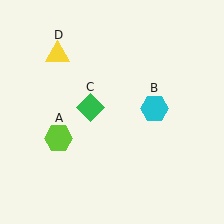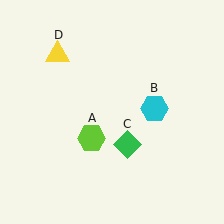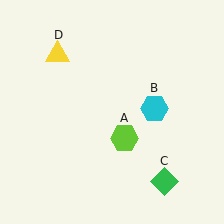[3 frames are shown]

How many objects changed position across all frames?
2 objects changed position: lime hexagon (object A), green diamond (object C).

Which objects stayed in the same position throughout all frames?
Cyan hexagon (object B) and yellow triangle (object D) remained stationary.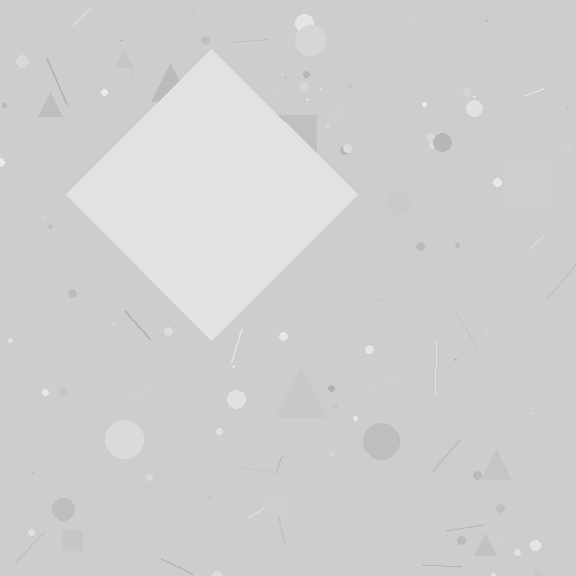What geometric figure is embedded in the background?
A diamond is embedded in the background.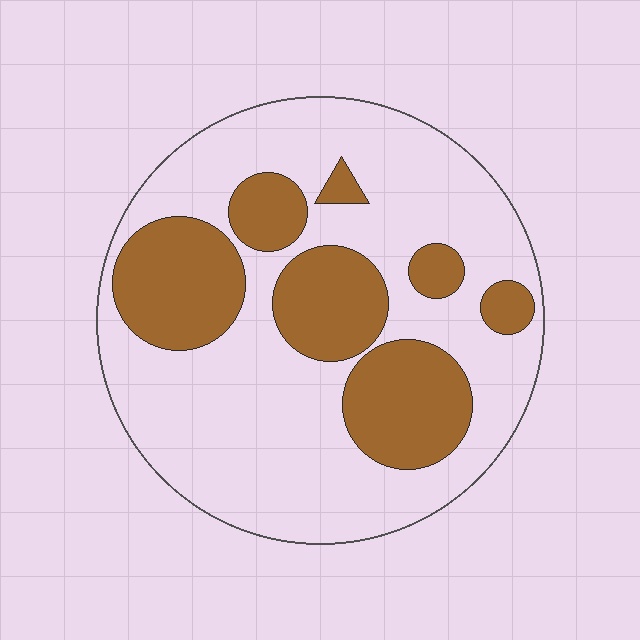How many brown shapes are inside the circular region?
7.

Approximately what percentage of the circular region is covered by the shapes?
Approximately 30%.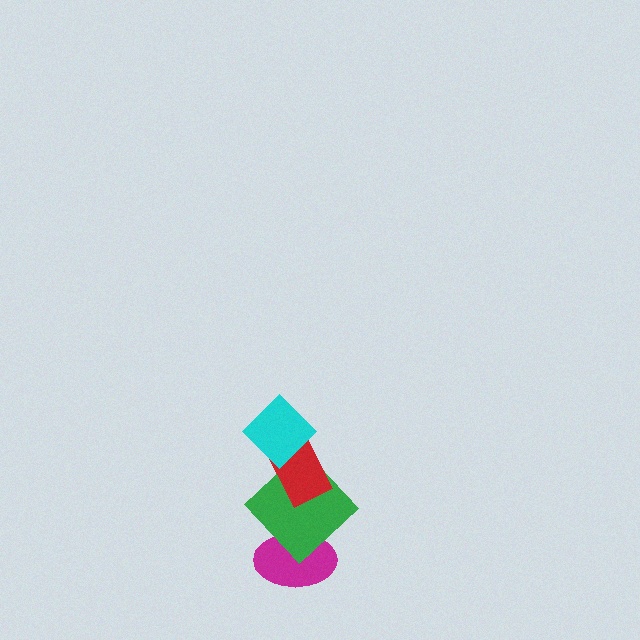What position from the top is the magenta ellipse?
The magenta ellipse is 4th from the top.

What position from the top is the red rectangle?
The red rectangle is 2nd from the top.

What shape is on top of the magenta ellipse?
The green diamond is on top of the magenta ellipse.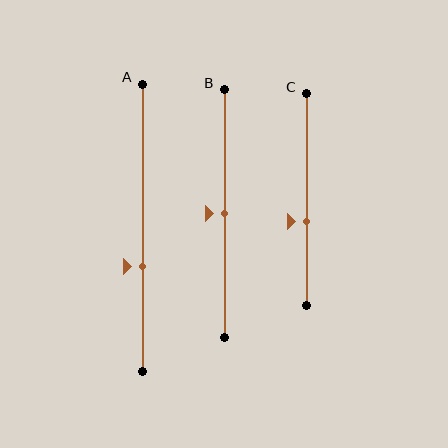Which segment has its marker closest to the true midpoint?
Segment B has its marker closest to the true midpoint.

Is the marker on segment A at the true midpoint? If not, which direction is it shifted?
No, the marker on segment A is shifted downward by about 13% of the segment length.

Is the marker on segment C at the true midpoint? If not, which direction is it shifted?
No, the marker on segment C is shifted downward by about 10% of the segment length.